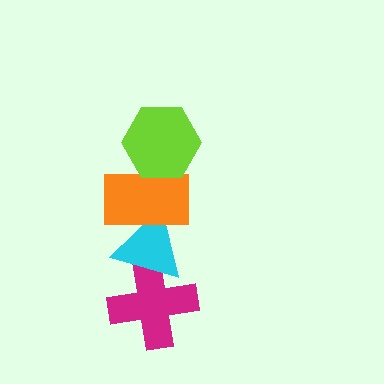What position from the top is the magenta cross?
The magenta cross is 4th from the top.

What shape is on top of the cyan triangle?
The orange rectangle is on top of the cyan triangle.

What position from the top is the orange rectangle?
The orange rectangle is 2nd from the top.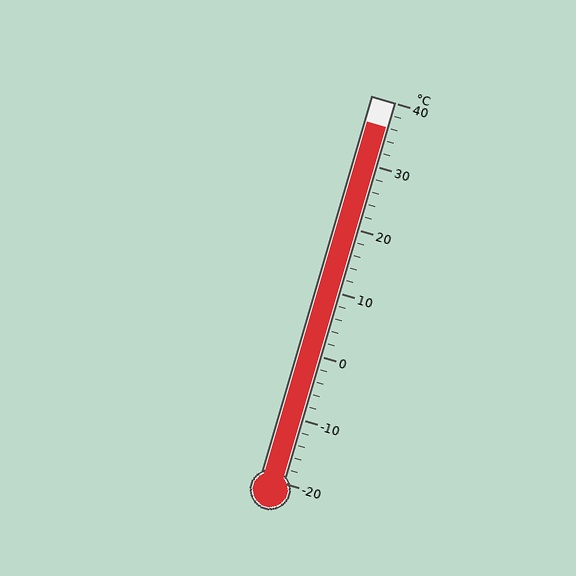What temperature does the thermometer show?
The thermometer shows approximately 36°C.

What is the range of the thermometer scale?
The thermometer scale ranges from -20°C to 40°C.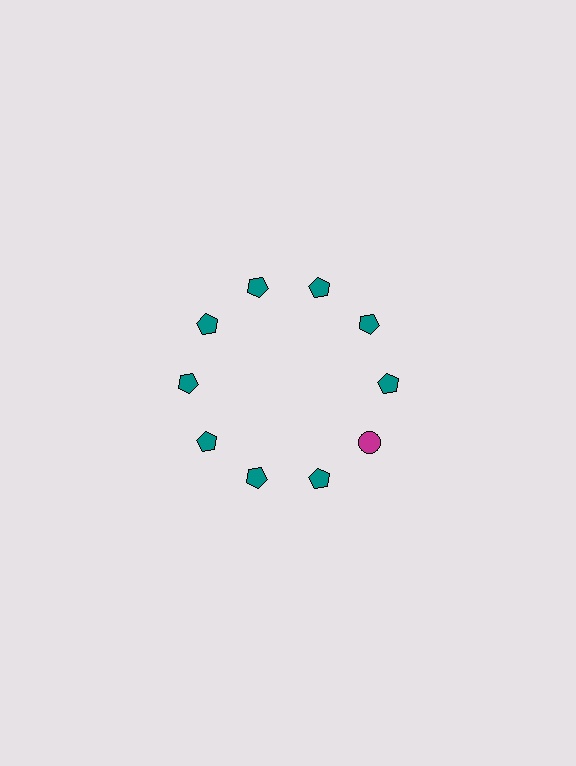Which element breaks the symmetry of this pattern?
The magenta circle at roughly the 4 o'clock position breaks the symmetry. All other shapes are teal pentagons.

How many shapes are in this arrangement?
There are 10 shapes arranged in a ring pattern.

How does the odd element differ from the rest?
It differs in both color (magenta instead of teal) and shape (circle instead of pentagon).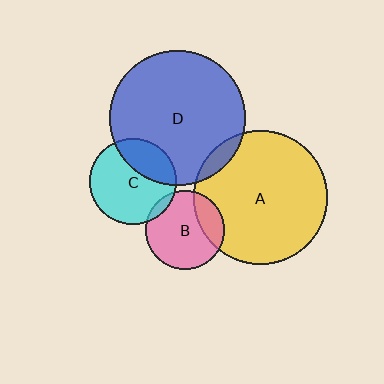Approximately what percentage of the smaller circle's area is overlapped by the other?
Approximately 5%.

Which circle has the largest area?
Circle D (blue).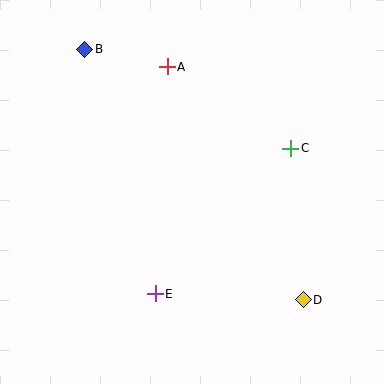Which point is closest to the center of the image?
Point C at (291, 148) is closest to the center.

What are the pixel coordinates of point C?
Point C is at (291, 148).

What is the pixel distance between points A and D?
The distance between A and D is 270 pixels.